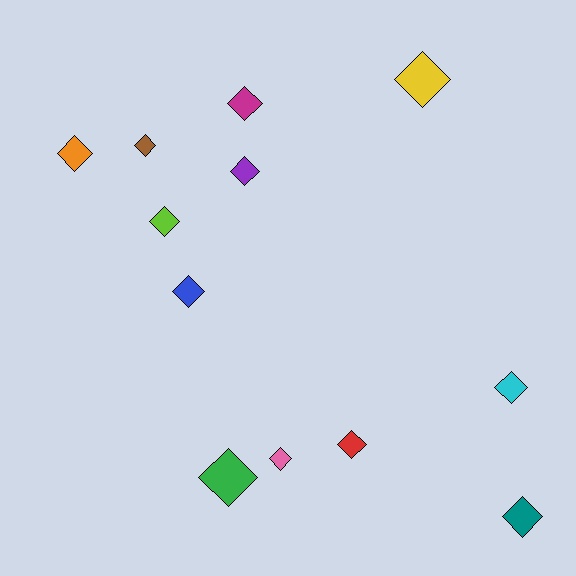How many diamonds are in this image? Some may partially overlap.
There are 12 diamonds.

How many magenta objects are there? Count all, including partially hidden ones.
There is 1 magenta object.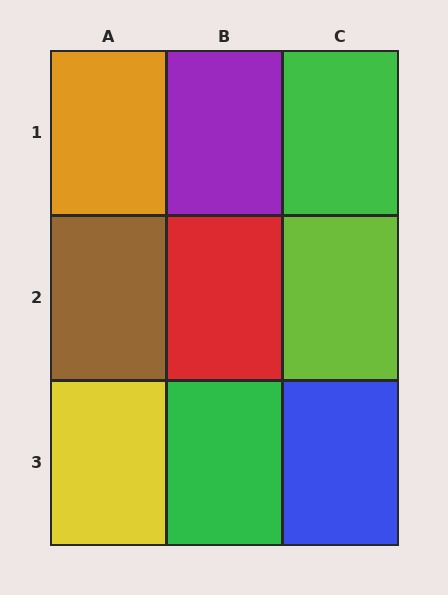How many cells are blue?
1 cell is blue.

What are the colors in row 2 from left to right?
Brown, red, lime.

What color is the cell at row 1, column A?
Orange.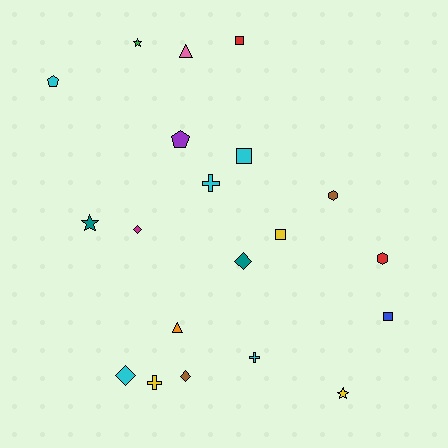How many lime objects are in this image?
There are no lime objects.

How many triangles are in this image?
There are 2 triangles.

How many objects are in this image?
There are 20 objects.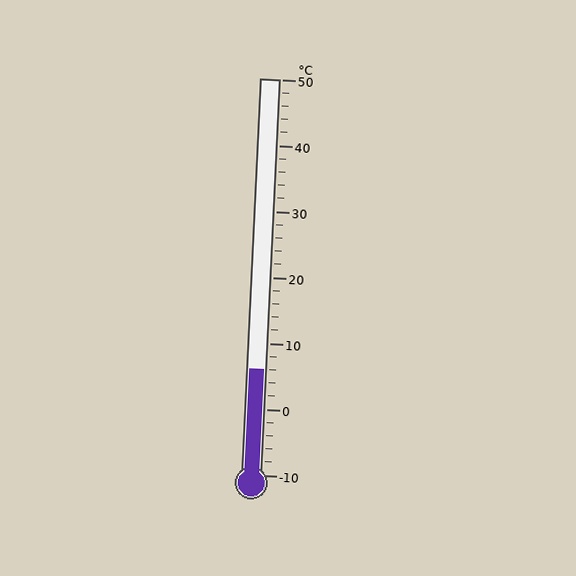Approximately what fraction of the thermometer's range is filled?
The thermometer is filled to approximately 25% of its range.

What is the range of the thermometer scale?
The thermometer scale ranges from -10°C to 50°C.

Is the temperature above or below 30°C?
The temperature is below 30°C.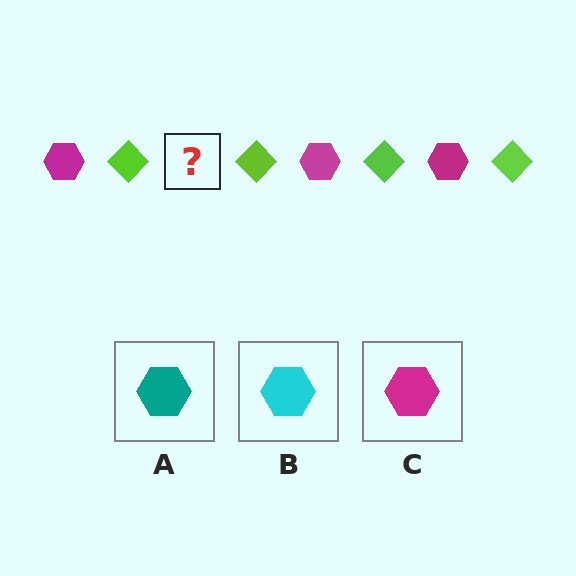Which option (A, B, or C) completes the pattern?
C.